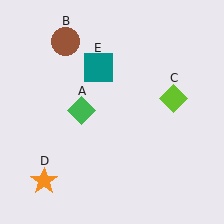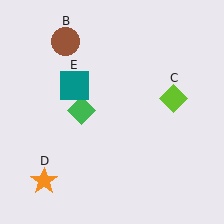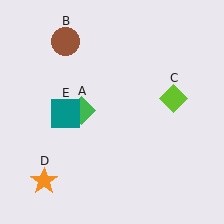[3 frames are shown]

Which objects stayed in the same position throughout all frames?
Green diamond (object A) and brown circle (object B) and lime diamond (object C) and orange star (object D) remained stationary.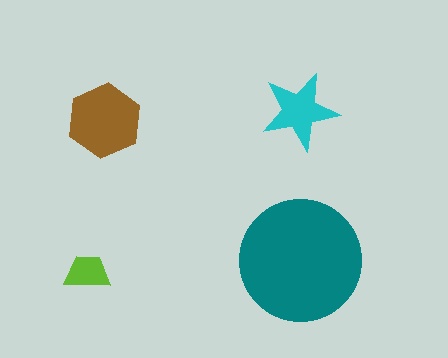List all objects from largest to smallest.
The teal circle, the brown hexagon, the cyan star, the lime trapezoid.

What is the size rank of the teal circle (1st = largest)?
1st.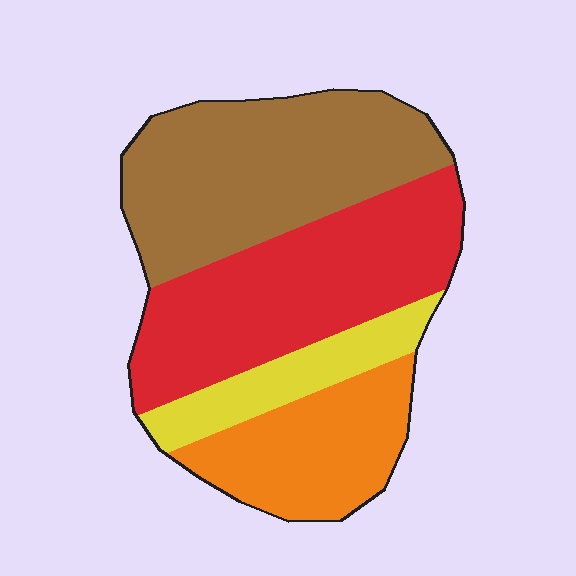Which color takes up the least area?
Yellow, at roughly 10%.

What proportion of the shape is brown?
Brown covers 35% of the shape.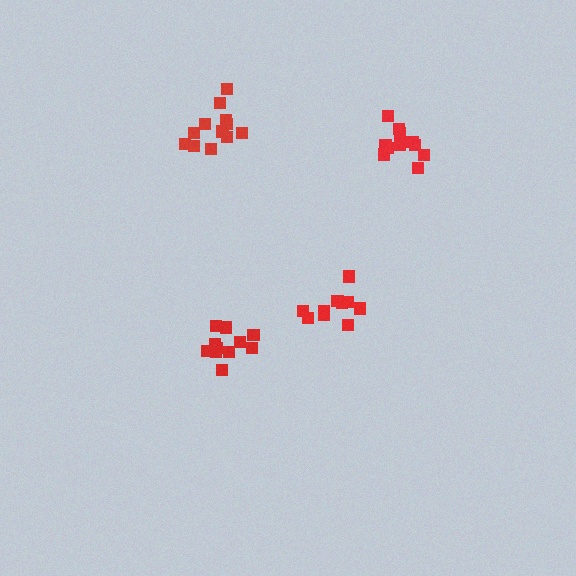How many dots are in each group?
Group 1: 12 dots, Group 2: 11 dots, Group 3: 10 dots, Group 4: 14 dots (47 total).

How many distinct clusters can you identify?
There are 4 distinct clusters.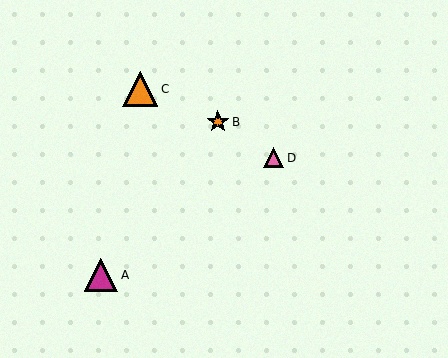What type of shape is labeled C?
Shape C is an orange triangle.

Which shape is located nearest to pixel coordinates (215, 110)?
The orange star (labeled B) at (218, 122) is nearest to that location.